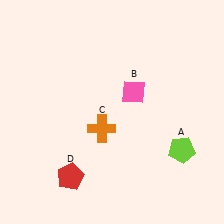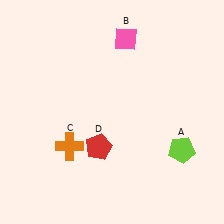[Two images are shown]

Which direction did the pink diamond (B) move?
The pink diamond (B) moved up.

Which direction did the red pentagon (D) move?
The red pentagon (D) moved up.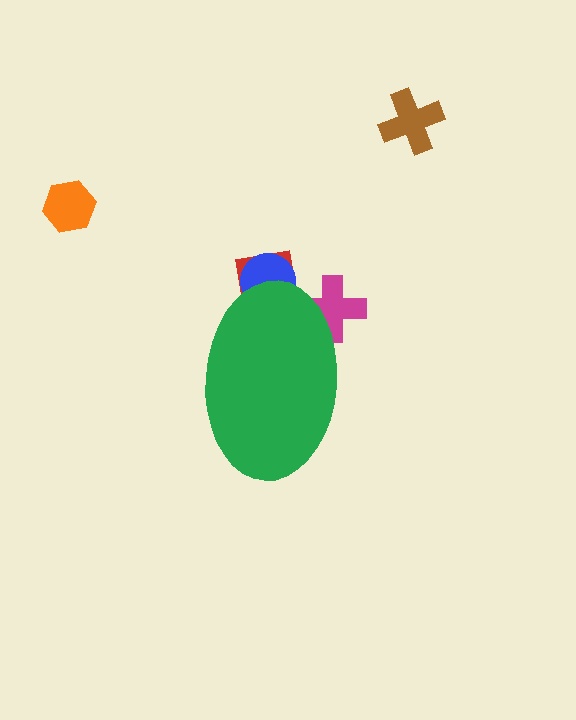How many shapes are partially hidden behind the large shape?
3 shapes are partially hidden.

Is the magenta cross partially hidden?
Yes, the magenta cross is partially hidden behind the green ellipse.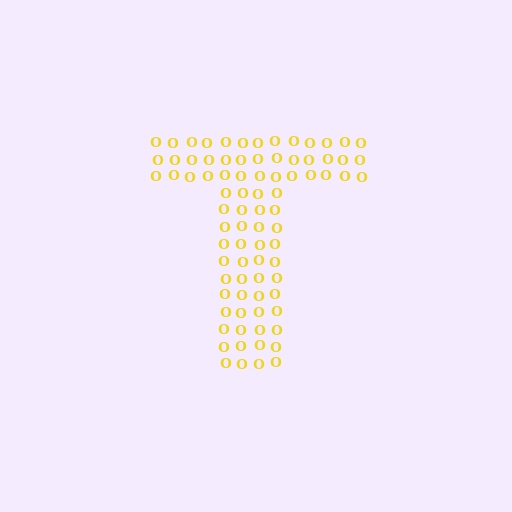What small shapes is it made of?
It is made of small letter O's.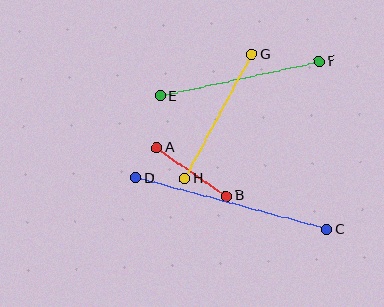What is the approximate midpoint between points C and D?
The midpoint is at approximately (231, 204) pixels.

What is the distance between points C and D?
The distance is approximately 198 pixels.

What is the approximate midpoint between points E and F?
The midpoint is at approximately (240, 79) pixels.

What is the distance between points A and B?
The distance is approximately 85 pixels.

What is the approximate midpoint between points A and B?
The midpoint is at approximately (191, 172) pixels.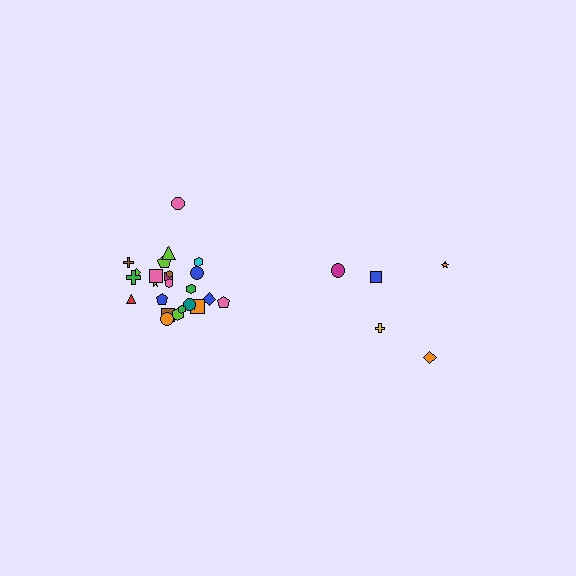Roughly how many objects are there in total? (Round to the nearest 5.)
Roughly 30 objects in total.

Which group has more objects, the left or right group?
The left group.